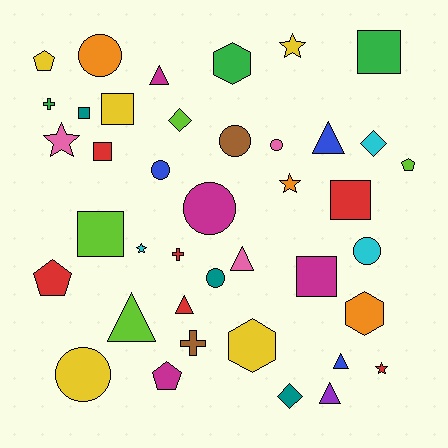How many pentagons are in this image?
There are 4 pentagons.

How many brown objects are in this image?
There are 2 brown objects.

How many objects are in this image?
There are 40 objects.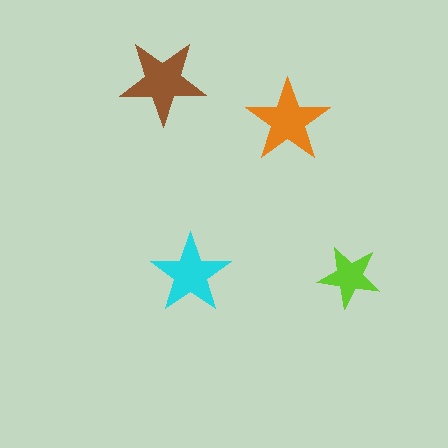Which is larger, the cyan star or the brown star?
The brown one.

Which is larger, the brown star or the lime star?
The brown one.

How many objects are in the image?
There are 4 objects in the image.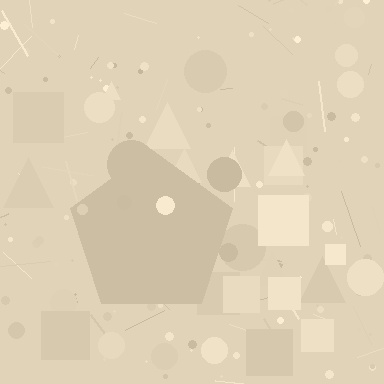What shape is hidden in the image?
A pentagon is hidden in the image.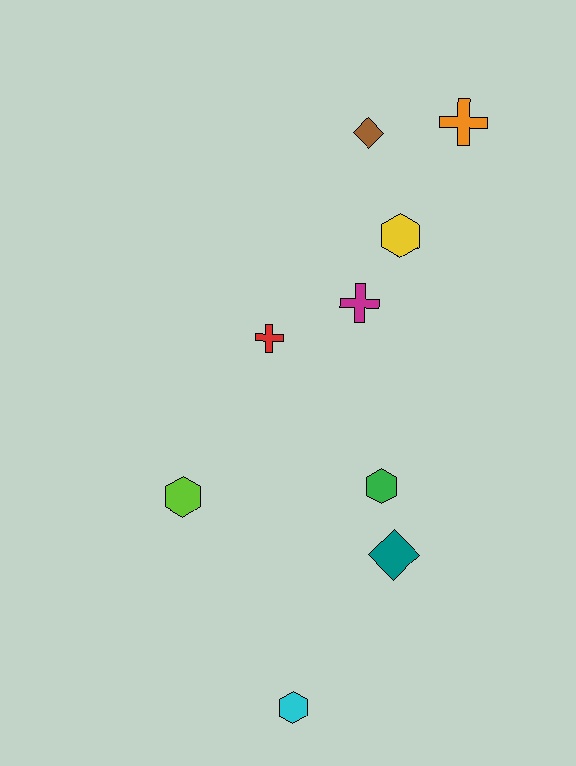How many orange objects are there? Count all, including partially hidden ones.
There is 1 orange object.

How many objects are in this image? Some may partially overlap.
There are 9 objects.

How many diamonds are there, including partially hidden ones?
There are 2 diamonds.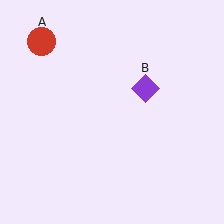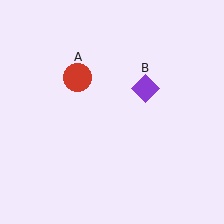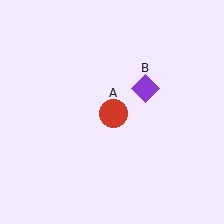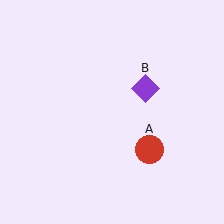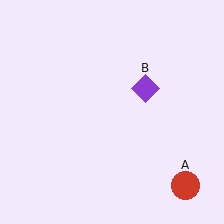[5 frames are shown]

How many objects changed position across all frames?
1 object changed position: red circle (object A).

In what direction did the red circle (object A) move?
The red circle (object A) moved down and to the right.